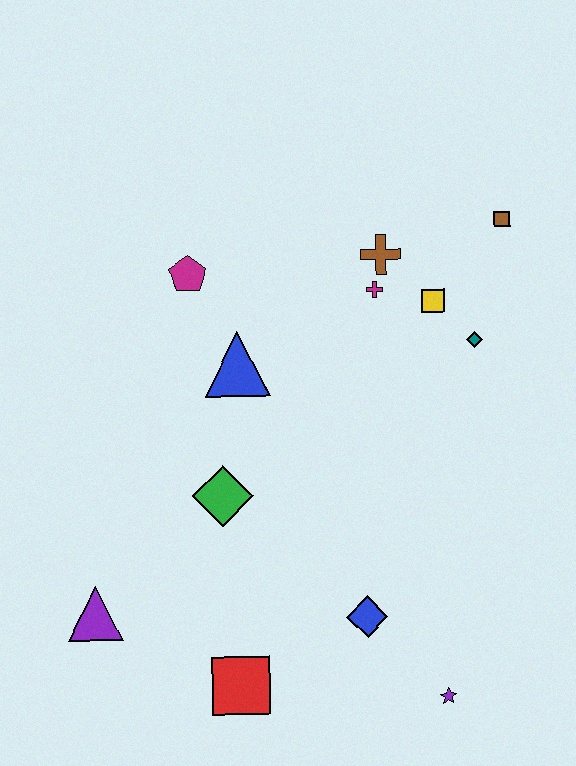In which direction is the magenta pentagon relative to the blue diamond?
The magenta pentagon is above the blue diamond.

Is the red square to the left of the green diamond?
No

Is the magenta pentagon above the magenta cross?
Yes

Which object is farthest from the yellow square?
The purple triangle is farthest from the yellow square.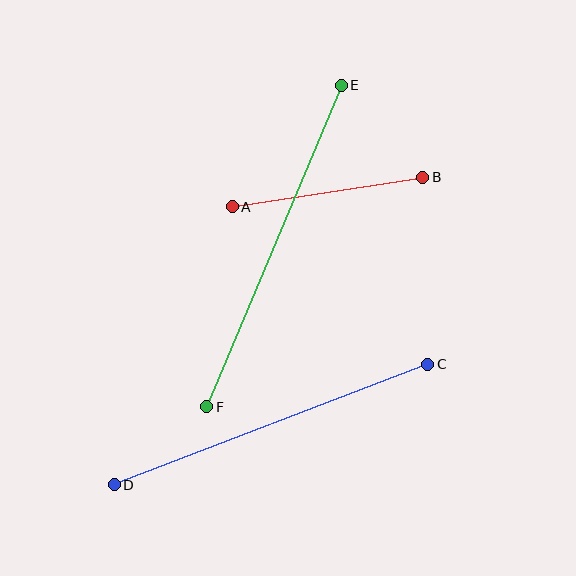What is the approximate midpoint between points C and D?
The midpoint is at approximately (271, 424) pixels.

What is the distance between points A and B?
The distance is approximately 193 pixels.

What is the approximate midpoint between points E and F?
The midpoint is at approximately (274, 246) pixels.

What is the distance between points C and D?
The distance is approximately 336 pixels.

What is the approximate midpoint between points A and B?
The midpoint is at approximately (328, 192) pixels.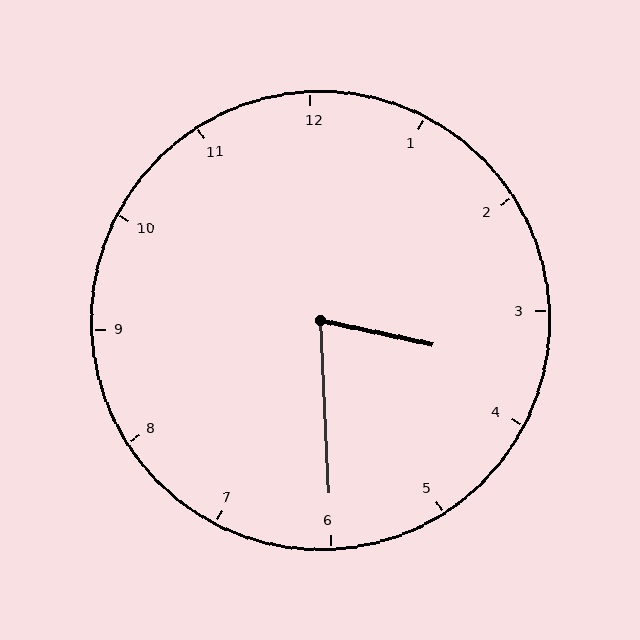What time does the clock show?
3:30.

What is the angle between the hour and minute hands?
Approximately 75 degrees.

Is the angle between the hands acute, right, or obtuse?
It is acute.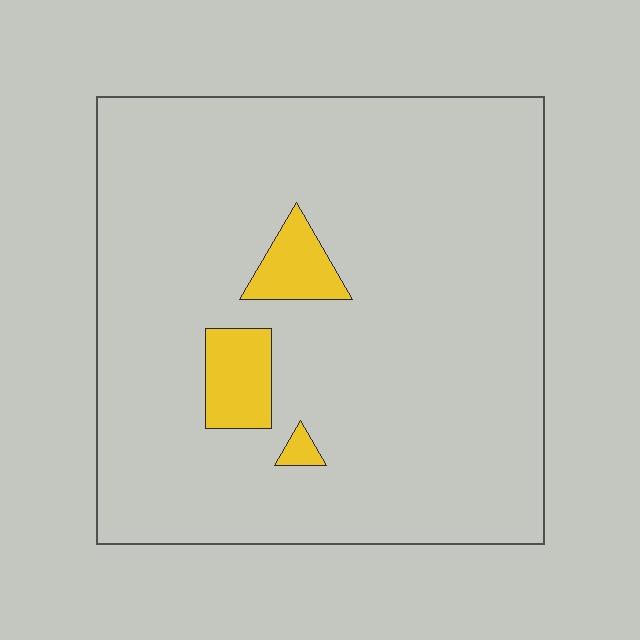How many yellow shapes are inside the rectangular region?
3.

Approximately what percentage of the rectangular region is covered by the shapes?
Approximately 5%.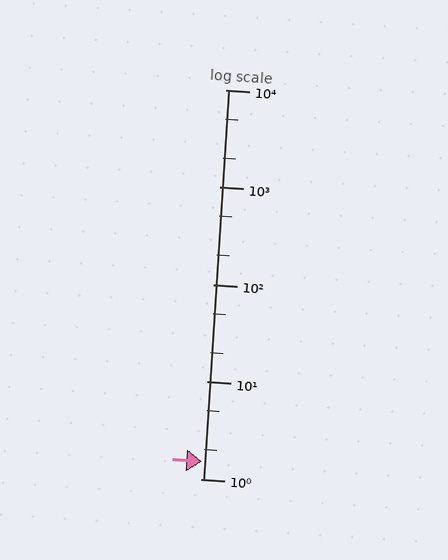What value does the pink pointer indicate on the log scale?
The pointer indicates approximately 1.5.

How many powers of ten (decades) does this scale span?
The scale spans 4 decades, from 1 to 10000.